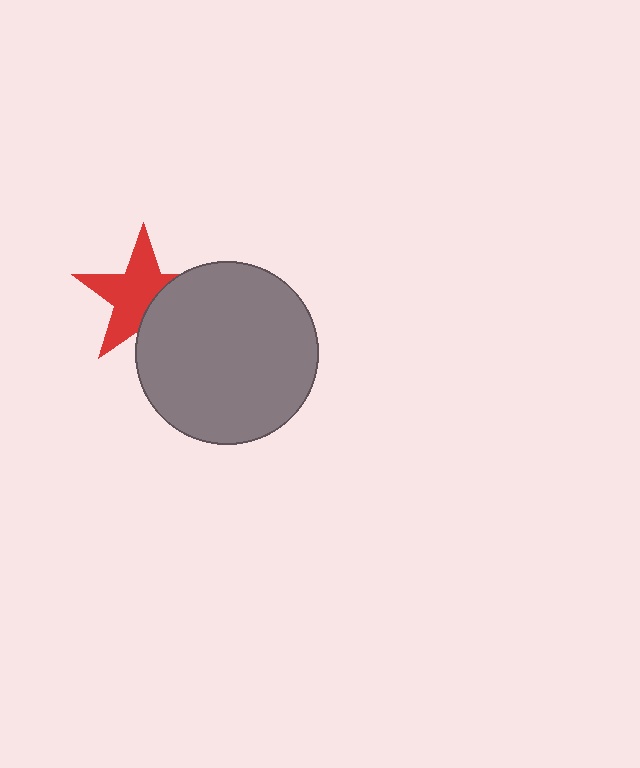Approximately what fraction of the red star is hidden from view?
Roughly 34% of the red star is hidden behind the gray circle.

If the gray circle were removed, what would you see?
You would see the complete red star.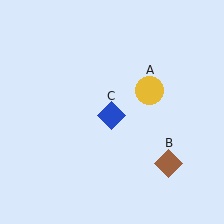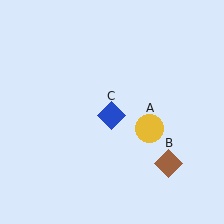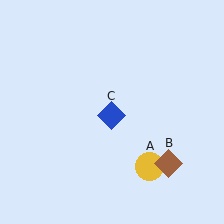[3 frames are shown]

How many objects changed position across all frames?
1 object changed position: yellow circle (object A).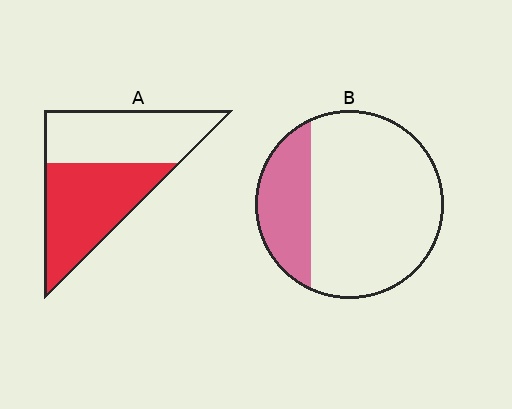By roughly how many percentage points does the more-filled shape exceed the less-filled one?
By roughly 25 percentage points (A over B).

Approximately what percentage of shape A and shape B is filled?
A is approximately 50% and B is approximately 25%.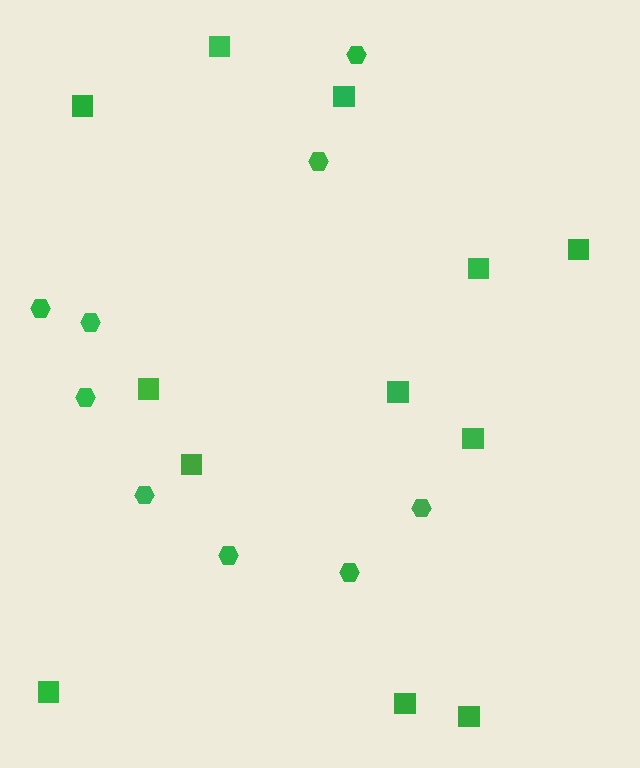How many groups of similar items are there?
There are 2 groups: one group of squares (12) and one group of hexagons (9).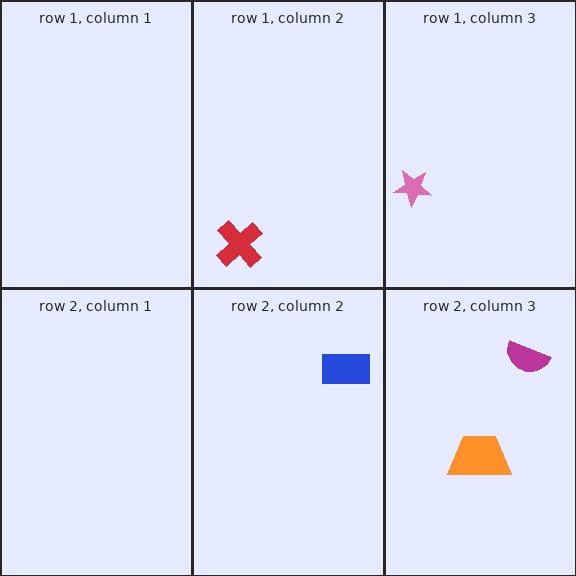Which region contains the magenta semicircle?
The row 2, column 3 region.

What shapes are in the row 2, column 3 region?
The orange trapezoid, the magenta semicircle.